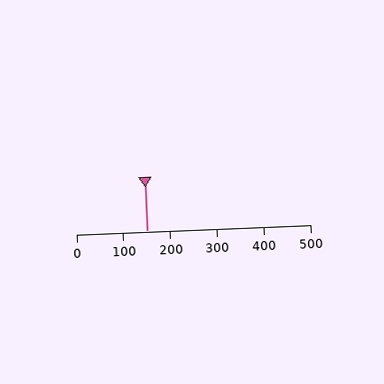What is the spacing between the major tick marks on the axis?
The major ticks are spaced 100 apart.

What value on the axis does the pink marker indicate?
The marker indicates approximately 150.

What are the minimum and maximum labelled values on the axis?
The axis runs from 0 to 500.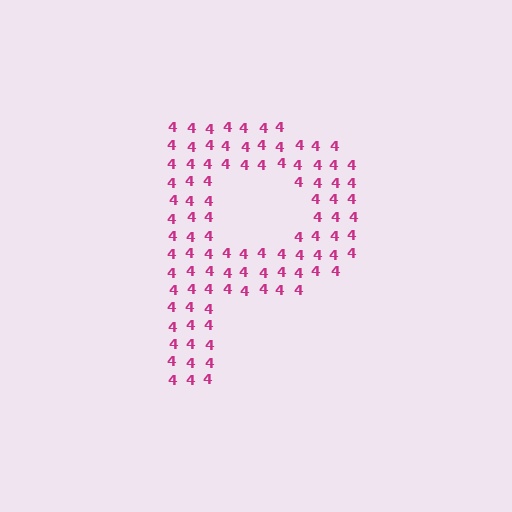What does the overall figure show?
The overall figure shows the letter P.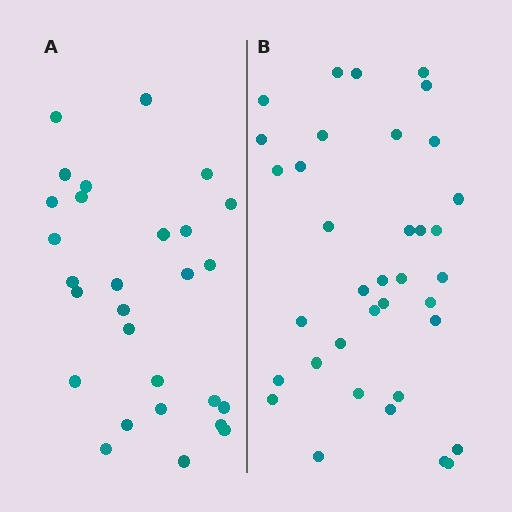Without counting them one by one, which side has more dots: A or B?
Region B (the right region) has more dots.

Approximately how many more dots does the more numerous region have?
Region B has roughly 8 or so more dots than region A.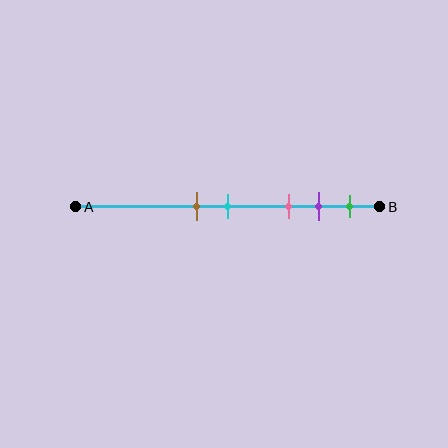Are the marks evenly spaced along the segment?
No, the marks are not evenly spaced.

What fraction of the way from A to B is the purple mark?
The purple mark is approximately 80% (0.8) of the way from A to B.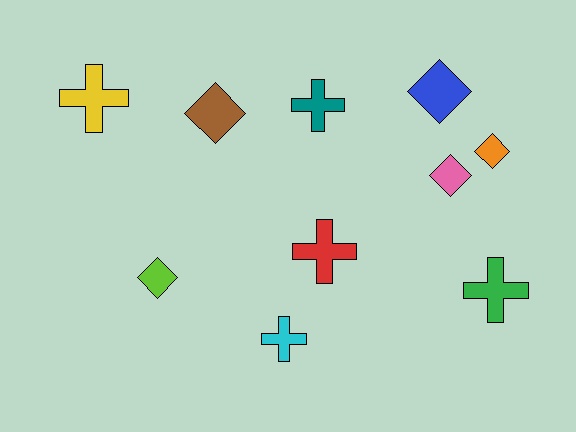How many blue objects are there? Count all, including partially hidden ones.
There is 1 blue object.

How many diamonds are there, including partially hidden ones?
There are 5 diamonds.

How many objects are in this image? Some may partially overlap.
There are 10 objects.